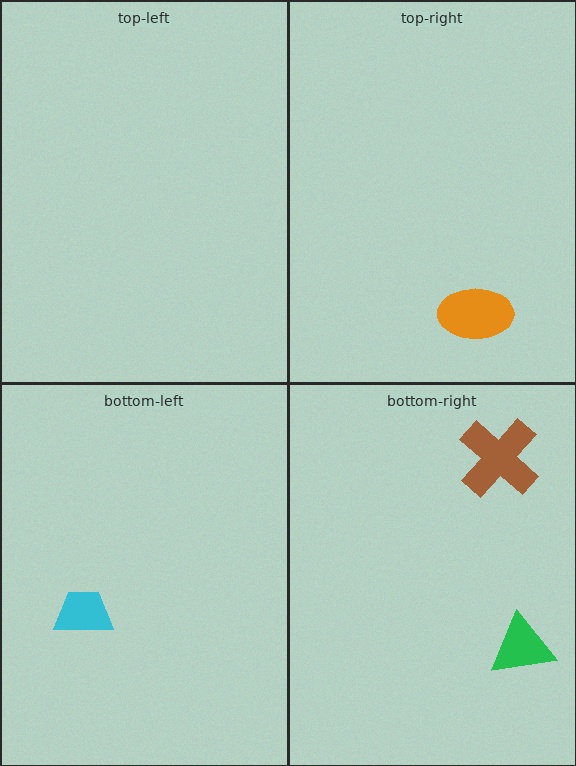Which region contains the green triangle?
The bottom-right region.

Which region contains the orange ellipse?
The top-right region.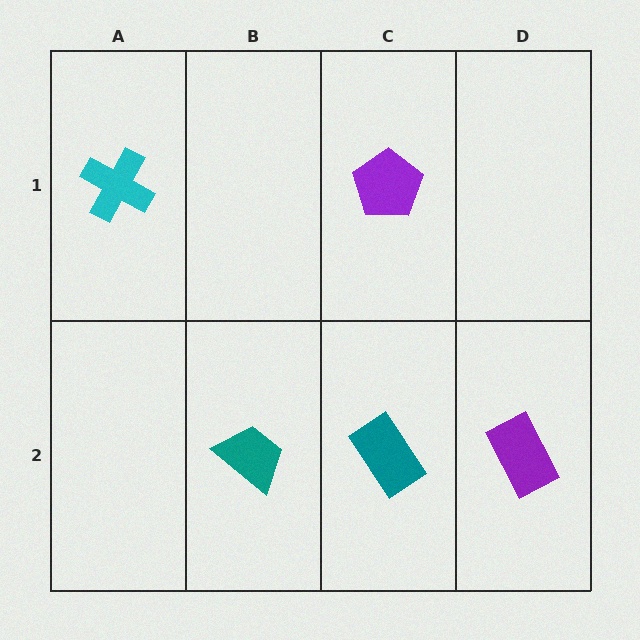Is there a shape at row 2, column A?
No, that cell is empty.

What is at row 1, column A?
A cyan cross.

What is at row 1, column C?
A purple pentagon.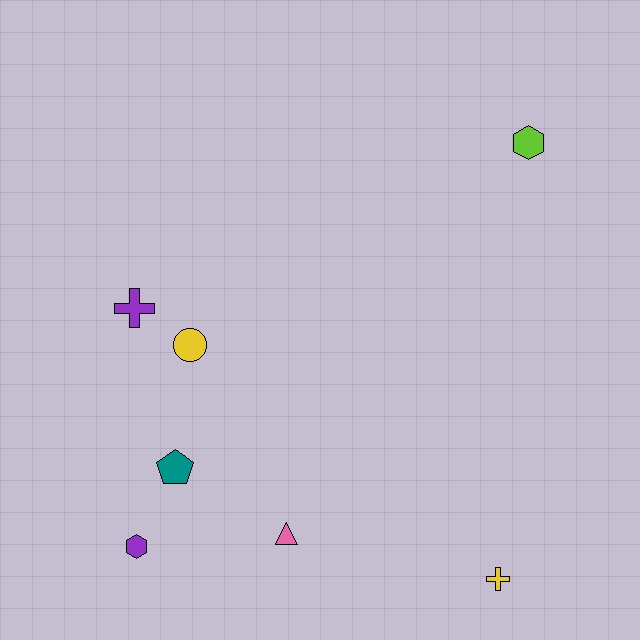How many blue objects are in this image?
There are no blue objects.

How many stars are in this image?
There are no stars.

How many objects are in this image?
There are 7 objects.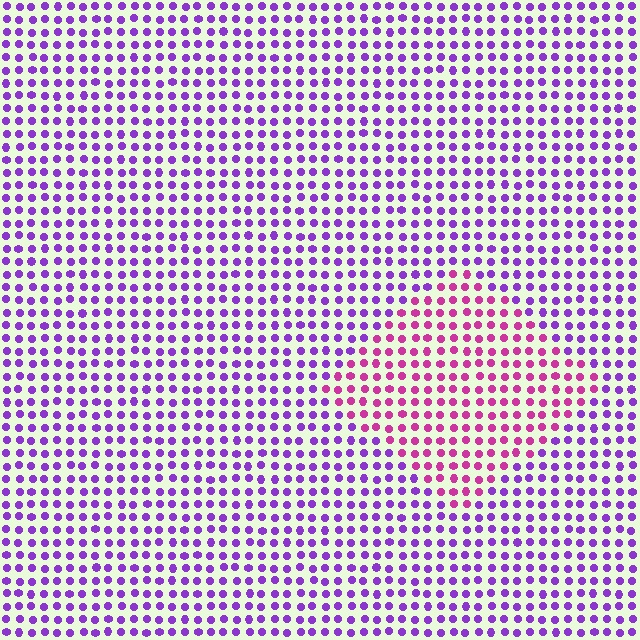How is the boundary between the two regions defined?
The boundary is defined purely by a slight shift in hue (about 43 degrees). Spacing, size, and orientation are identical on both sides.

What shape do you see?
I see a diamond.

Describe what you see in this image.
The image is filled with small purple elements in a uniform arrangement. A diamond-shaped region is visible where the elements are tinted to a slightly different hue, forming a subtle color boundary.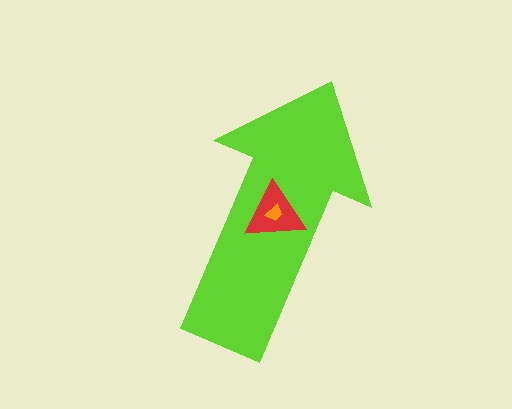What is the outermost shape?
The lime arrow.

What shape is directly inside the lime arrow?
The red triangle.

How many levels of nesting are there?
3.